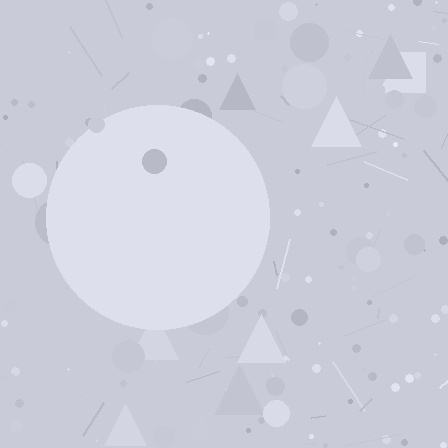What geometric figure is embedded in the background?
A circle is embedded in the background.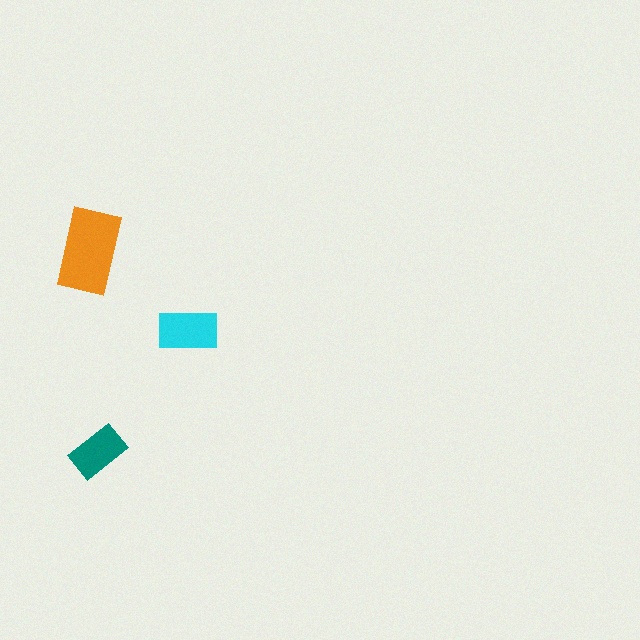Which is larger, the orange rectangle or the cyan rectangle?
The orange one.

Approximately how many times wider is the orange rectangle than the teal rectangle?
About 1.5 times wider.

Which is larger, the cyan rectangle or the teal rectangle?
The cyan one.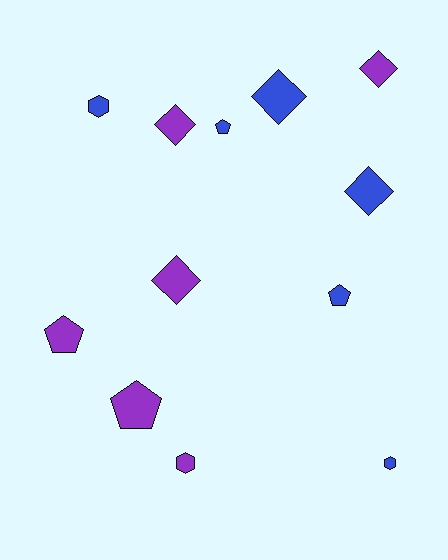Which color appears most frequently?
Blue, with 6 objects.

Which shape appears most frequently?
Diamond, with 5 objects.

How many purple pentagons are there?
There are 2 purple pentagons.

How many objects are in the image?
There are 12 objects.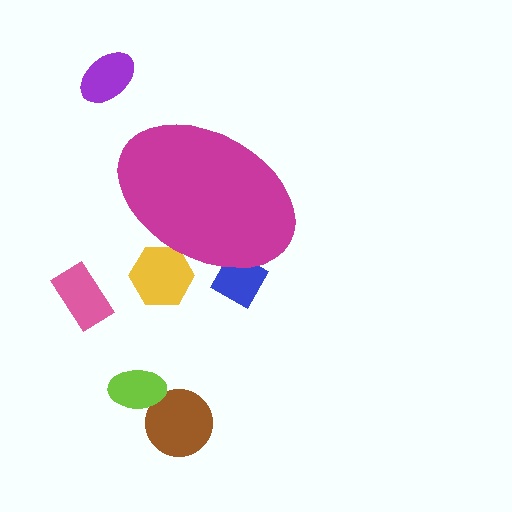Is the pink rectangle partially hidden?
No, the pink rectangle is fully visible.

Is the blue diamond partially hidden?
Yes, the blue diamond is partially hidden behind the magenta ellipse.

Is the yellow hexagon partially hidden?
Yes, the yellow hexagon is partially hidden behind the magenta ellipse.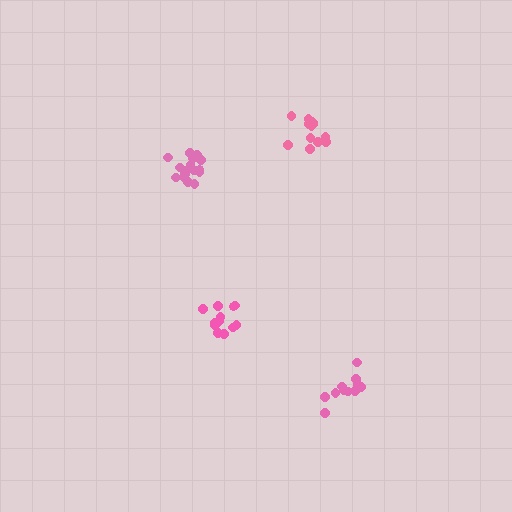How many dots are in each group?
Group 1: 12 dots, Group 2: 16 dots, Group 3: 11 dots, Group 4: 14 dots (53 total).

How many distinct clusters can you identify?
There are 4 distinct clusters.